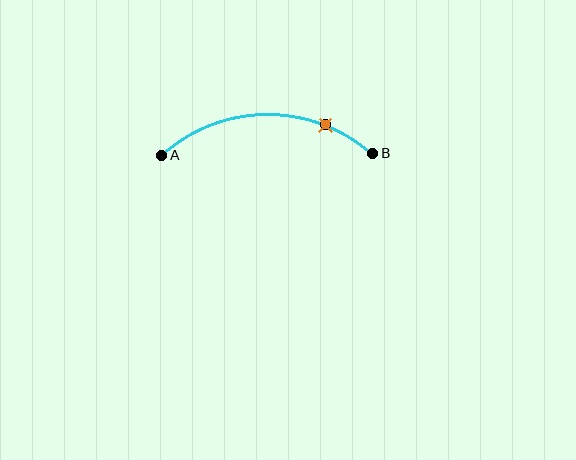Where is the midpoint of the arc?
The arc midpoint is the point on the curve farthest from the straight line joining A and B. It sits above that line.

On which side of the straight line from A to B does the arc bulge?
The arc bulges above the straight line connecting A and B.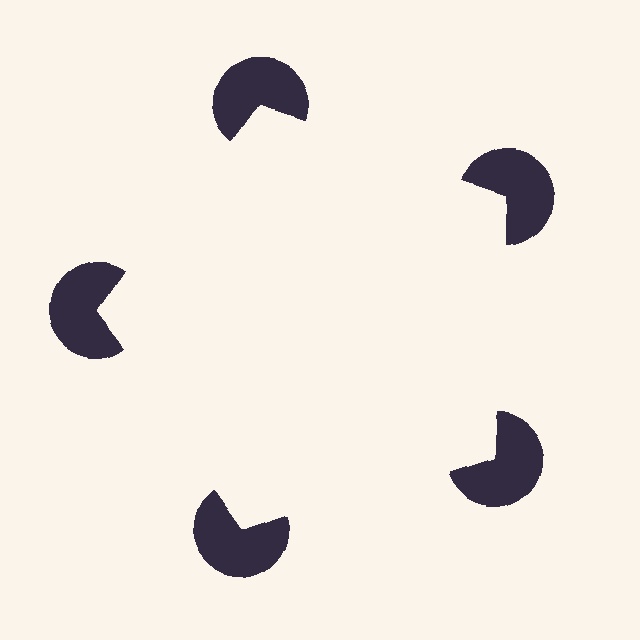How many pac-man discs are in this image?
There are 5 — one at each vertex of the illusory pentagon.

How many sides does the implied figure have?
5 sides.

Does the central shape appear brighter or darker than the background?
It typically appears slightly brighter than the background, even though no actual brightness change is drawn.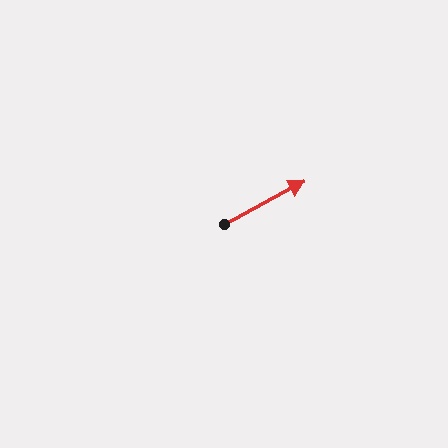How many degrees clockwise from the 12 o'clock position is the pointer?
Approximately 62 degrees.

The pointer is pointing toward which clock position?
Roughly 2 o'clock.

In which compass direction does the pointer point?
Northeast.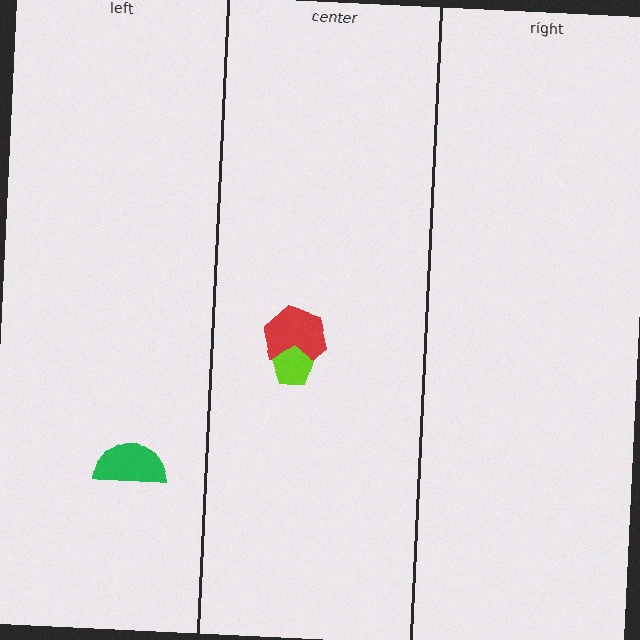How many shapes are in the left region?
1.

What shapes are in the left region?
The green semicircle.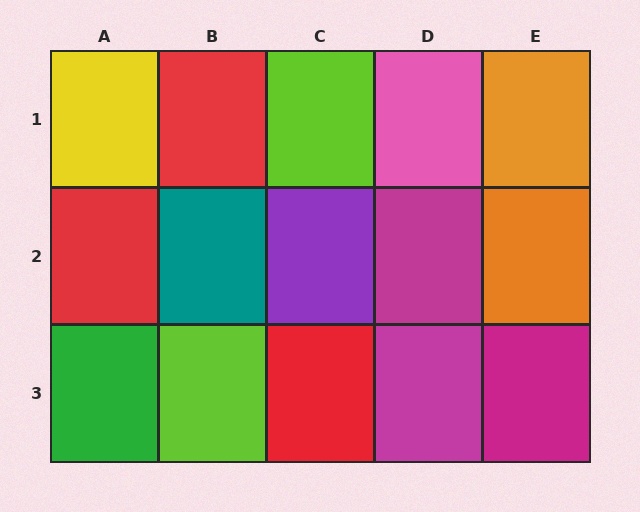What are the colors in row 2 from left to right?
Red, teal, purple, magenta, orange.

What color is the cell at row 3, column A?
Green.